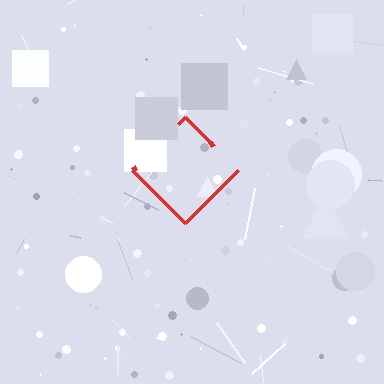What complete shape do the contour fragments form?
The contour fragments form a diamond.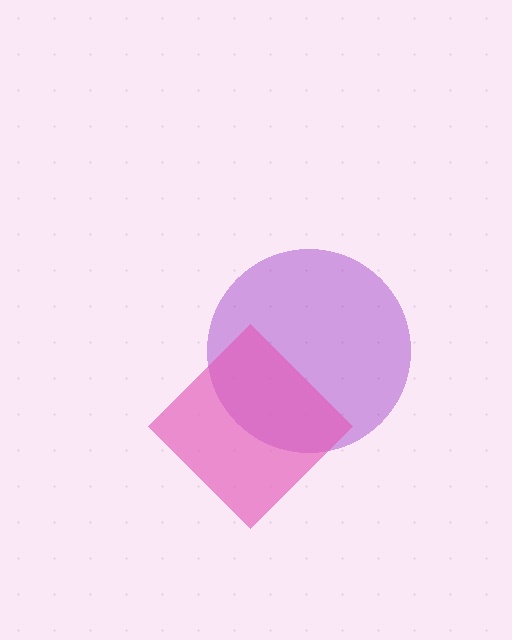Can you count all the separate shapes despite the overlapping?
Yes, there are 2 separate shapes.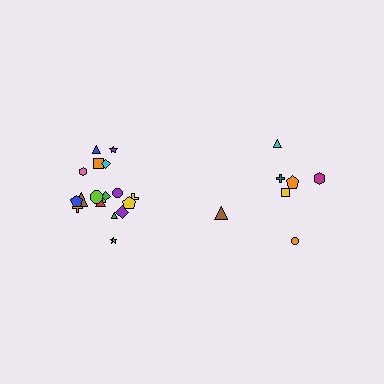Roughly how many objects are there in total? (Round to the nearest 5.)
Roughly 25 objects in total.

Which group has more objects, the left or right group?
The left group.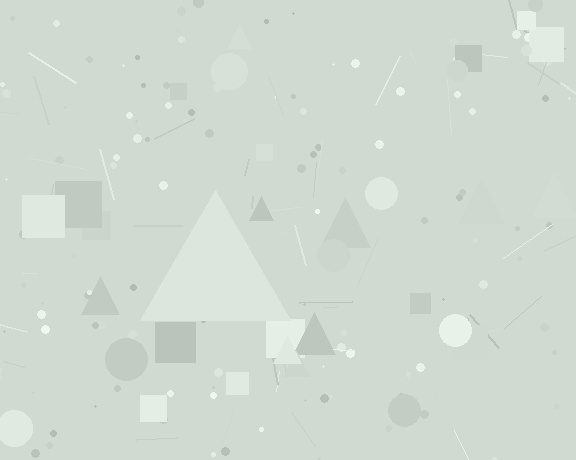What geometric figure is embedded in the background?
A triangle is embedded in the background.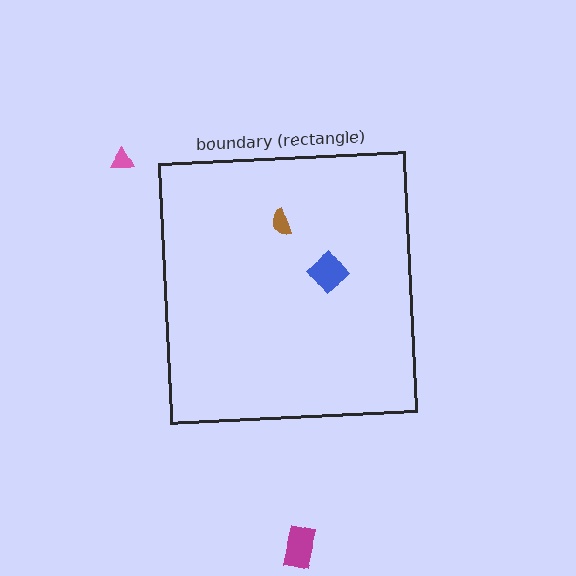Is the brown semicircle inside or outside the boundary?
Inside.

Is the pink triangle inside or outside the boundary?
Outside.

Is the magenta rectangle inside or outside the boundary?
Outside.